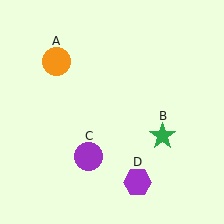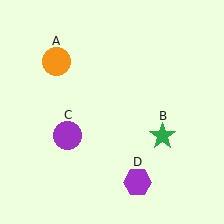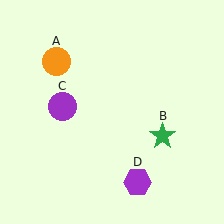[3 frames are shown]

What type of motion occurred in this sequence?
The purple circle (object C) rotated clockwise around the center of the scene.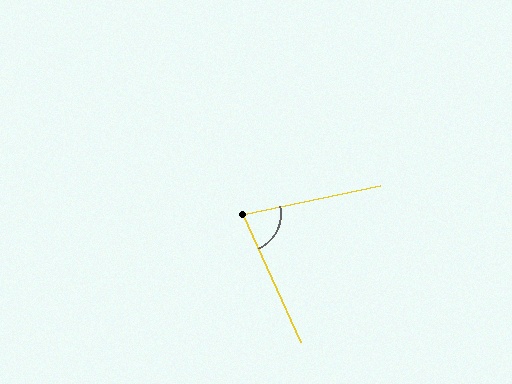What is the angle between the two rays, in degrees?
Approximately 78 degrees.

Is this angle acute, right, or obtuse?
It is acute.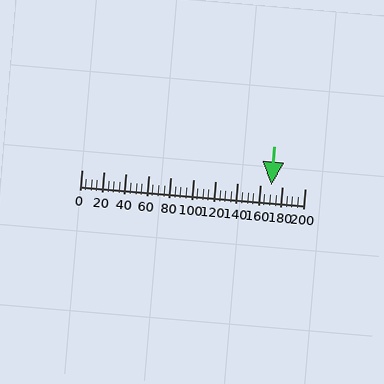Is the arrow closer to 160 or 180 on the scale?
The arrow is closer to 180.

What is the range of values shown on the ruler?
The ruler shows values from 0 to 200.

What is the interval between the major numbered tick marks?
The major tick marks are spaced 20 units apart.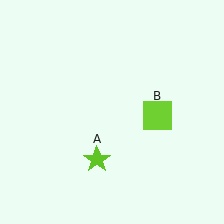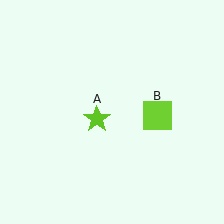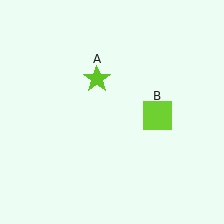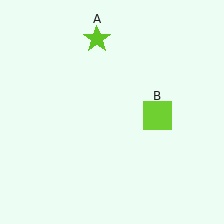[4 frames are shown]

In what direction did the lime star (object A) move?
The lime star (object A) moved up.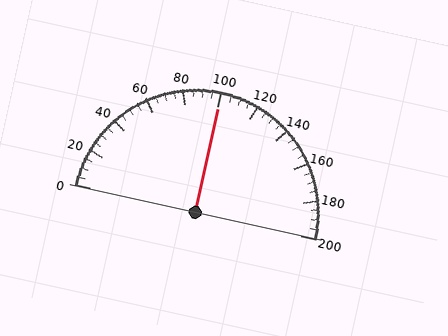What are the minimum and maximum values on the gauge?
The gauge ranges from 0 to 200.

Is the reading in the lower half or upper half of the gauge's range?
The reading is in the upper half of the range (0 to 200).